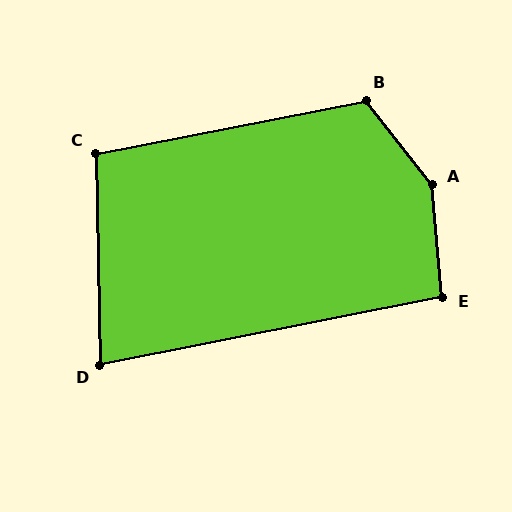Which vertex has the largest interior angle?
A, at approximately 147 degrees.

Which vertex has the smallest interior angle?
D, at approximately 80 degrees.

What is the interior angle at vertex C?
Approximately 100 degrees (obtuse).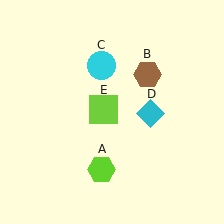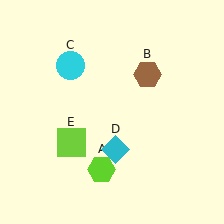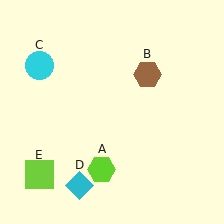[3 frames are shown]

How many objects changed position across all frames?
3 objects changed position: cyan circle (object C), cyan diamond (object D), lime square (object E).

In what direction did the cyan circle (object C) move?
The cyan circle (object C) moved left.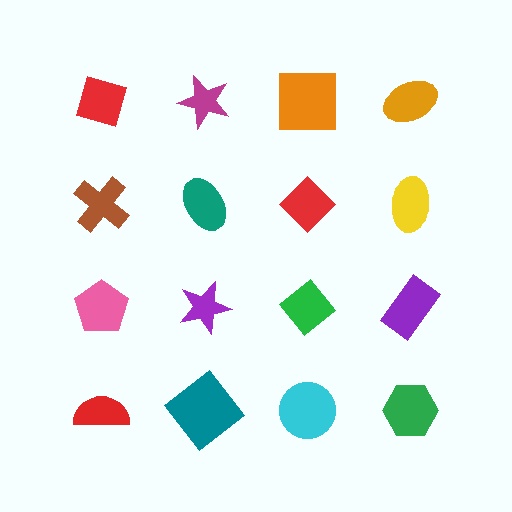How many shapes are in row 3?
4 shapes.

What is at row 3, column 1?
A pink pentagon.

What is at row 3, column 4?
A purple rectangle.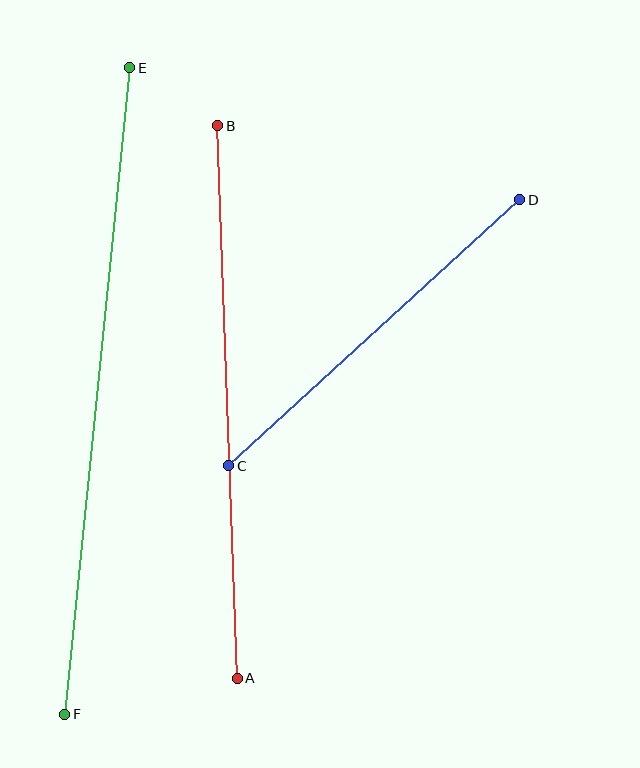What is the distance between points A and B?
The distance is approximately 553 pixels.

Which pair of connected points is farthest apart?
Points E and F are farthest apart.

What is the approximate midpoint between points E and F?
The midpoint is at approximately (97, 391) pixels.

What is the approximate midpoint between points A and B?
The midpoint is at approximately (227, 402) pixels.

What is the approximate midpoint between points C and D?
The midpoint is at approximately (374, 333) pixels.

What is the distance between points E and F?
The distance is approximately 650 pixels.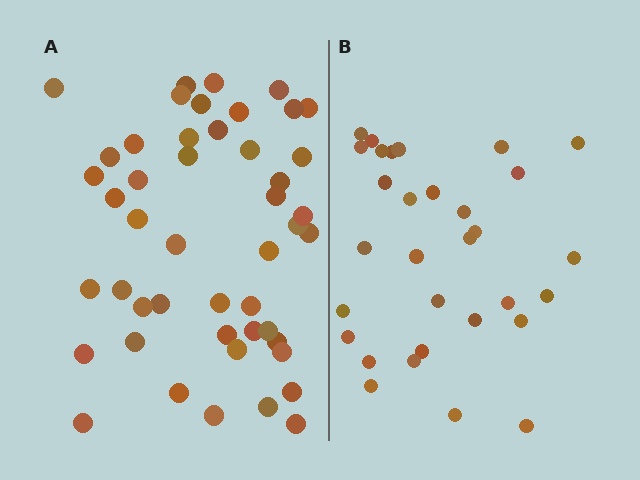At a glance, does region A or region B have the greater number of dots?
Region A (the left region) has more dots.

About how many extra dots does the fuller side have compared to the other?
Region A has approximately 15 more dots than region B.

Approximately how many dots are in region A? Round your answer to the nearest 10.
About 50 dots. (The exact count is 47, which rounds to 50.)